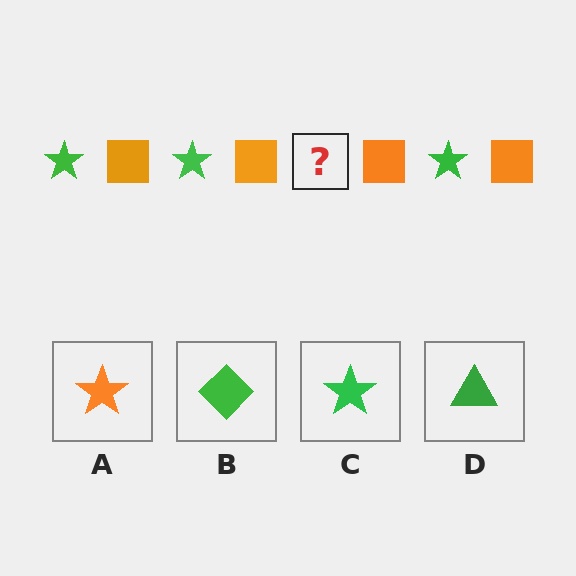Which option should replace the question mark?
Option C.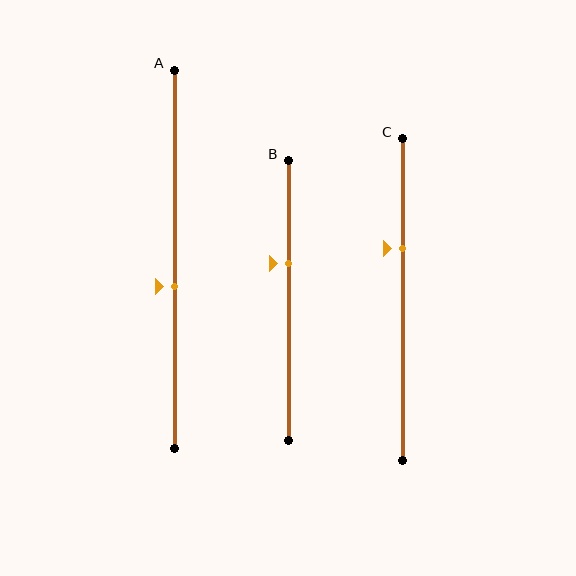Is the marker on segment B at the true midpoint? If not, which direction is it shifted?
No, the marker on segment B is shifted upward by about 13% of the segment length.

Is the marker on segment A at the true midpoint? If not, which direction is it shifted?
No, the marker on segment A is shifted downward by about 7% of the segment length.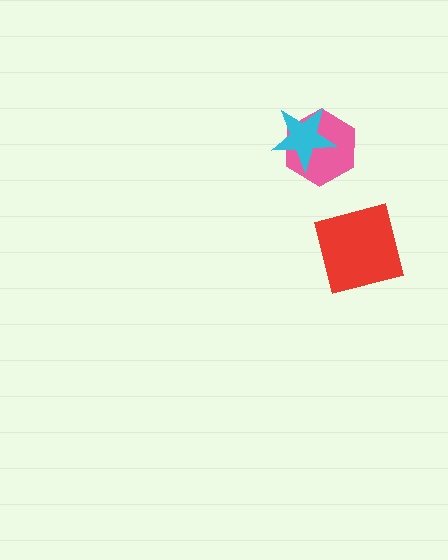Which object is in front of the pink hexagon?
The cyan star is in front of the pink hexagon.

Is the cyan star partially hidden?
No, no other shape covers it.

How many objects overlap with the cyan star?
1 object overlaps with the cyan star.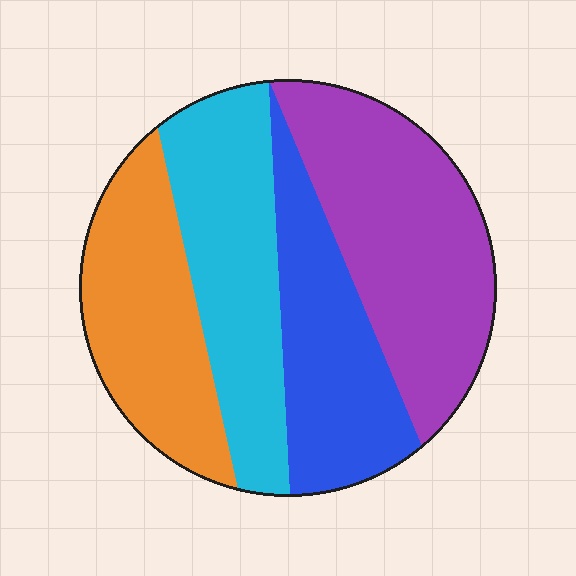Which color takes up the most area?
Purple, at roughly 30%.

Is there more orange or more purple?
Purple.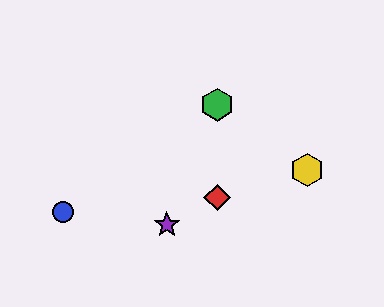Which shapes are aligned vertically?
The red diamond, the green hexagon are aligned vertically.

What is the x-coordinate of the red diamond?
The red diamond is at x≈217.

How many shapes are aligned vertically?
2 shapes (the red diamond, the green hexagon) are aligned vertically.